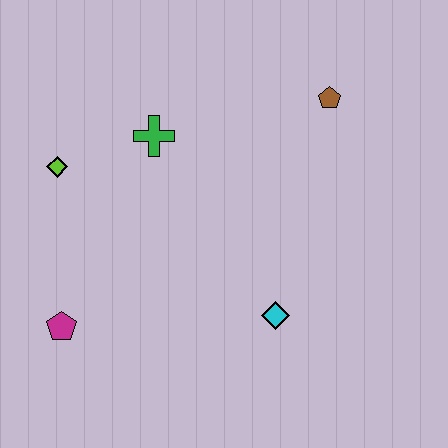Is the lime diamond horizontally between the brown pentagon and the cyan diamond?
No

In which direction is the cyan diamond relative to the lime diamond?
The cyan diamond is to the right of the lime diamond.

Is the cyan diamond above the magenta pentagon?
Yes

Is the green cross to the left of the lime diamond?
No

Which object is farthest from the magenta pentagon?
The brown pentagon is farthest from the magenta pentagon.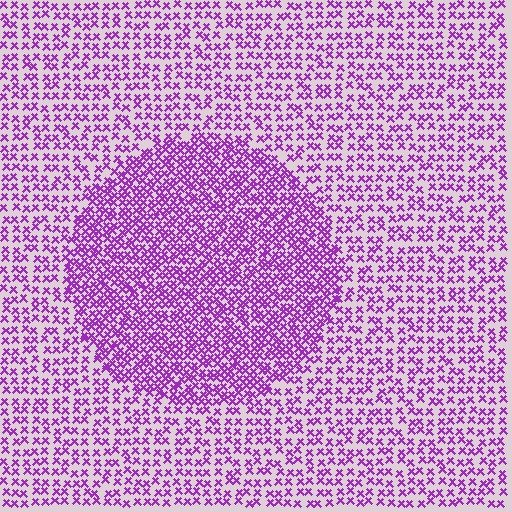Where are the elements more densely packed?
The elements are more densely packed inside the circle boundary.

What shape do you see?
I see a circle.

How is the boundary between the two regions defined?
The boundary is defined by a change in element density (approximately 1.9x ratio). All elements are the same color, size, and shape.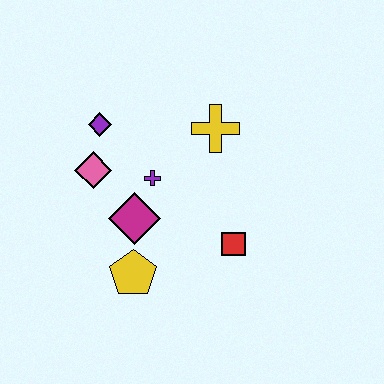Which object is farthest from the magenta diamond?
The yellow cross is farthest from the magenta diamond.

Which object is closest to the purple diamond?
The pink diamond is closest to the purple diamond.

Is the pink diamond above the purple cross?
Yes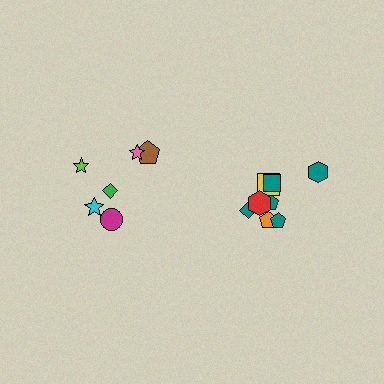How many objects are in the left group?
There are 6 objects.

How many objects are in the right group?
There are 8 objects.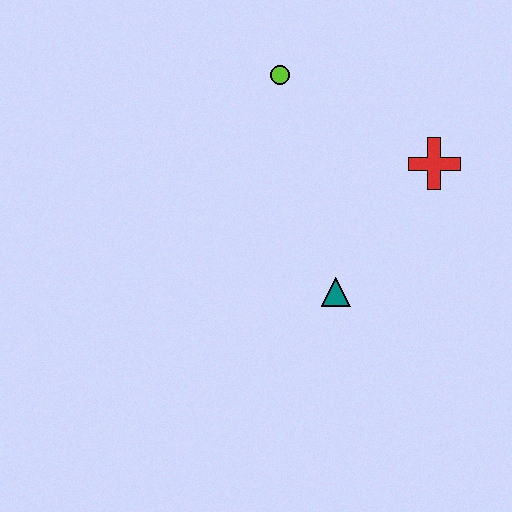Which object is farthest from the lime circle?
The teal triangle is farthest from the lime circle.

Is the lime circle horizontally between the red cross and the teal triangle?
No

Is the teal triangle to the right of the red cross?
No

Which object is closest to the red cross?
The teal triangle is closest to the red cross.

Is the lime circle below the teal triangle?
No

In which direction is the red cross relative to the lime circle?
The red cross is to the right of the lime circle.